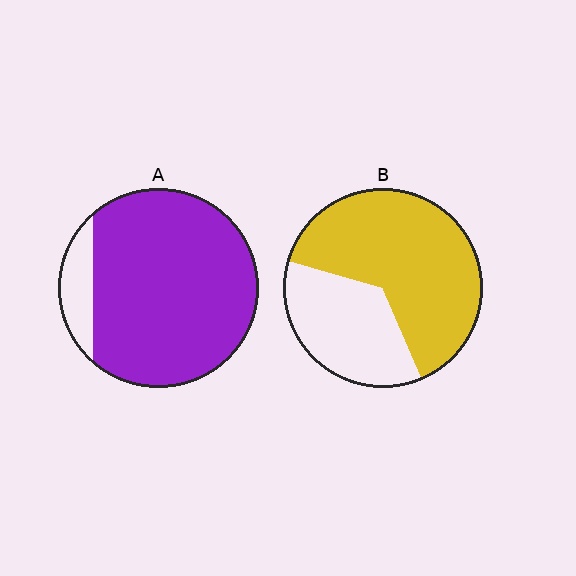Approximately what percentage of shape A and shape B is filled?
A is approximately 90% and B is approximately 65%.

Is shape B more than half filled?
Yes.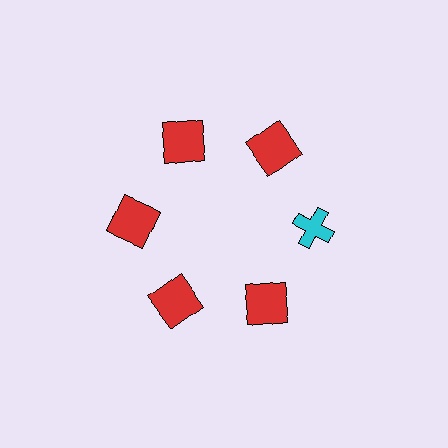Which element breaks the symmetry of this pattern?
The cyan cross at roughly the 3 o'clock position breaks the symmetry. All other shapes are red squares.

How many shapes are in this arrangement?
There are 6 shapes arranged in a ring pattern.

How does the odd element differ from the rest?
It differs in both color (cyan instead of red) and shape (cross instead of square).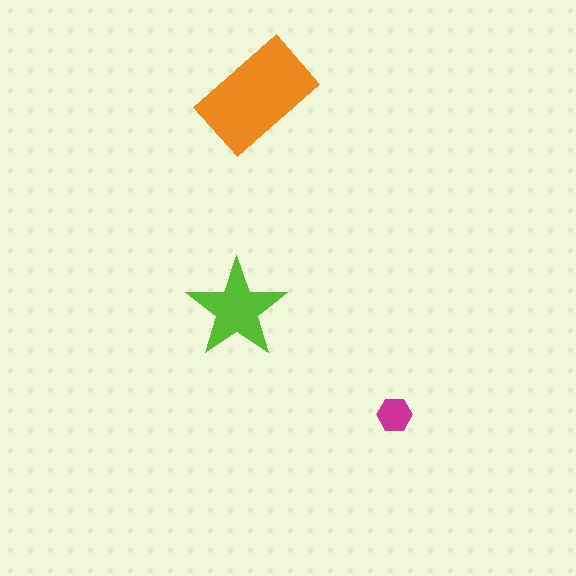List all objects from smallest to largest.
The magenta hexagon, the lime star, the orange rectangle.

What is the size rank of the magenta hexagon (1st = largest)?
3rd.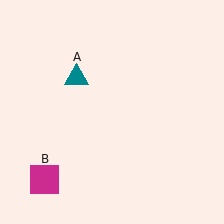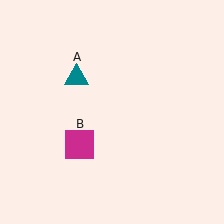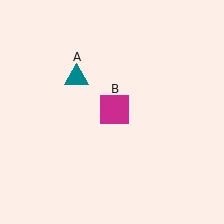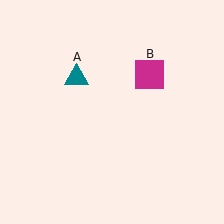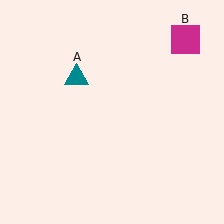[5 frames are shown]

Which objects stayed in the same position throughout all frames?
Teal triangle (object A) remained stationary.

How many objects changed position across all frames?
1 object changed position: magenta square (object B).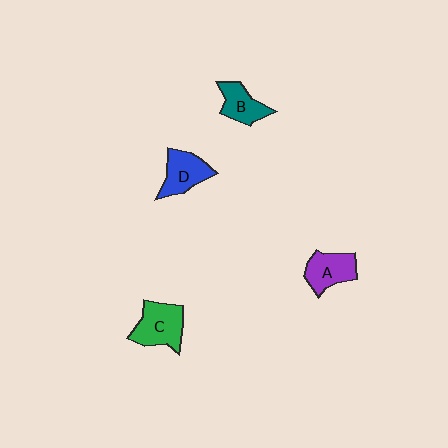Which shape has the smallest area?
Shape B (teal).